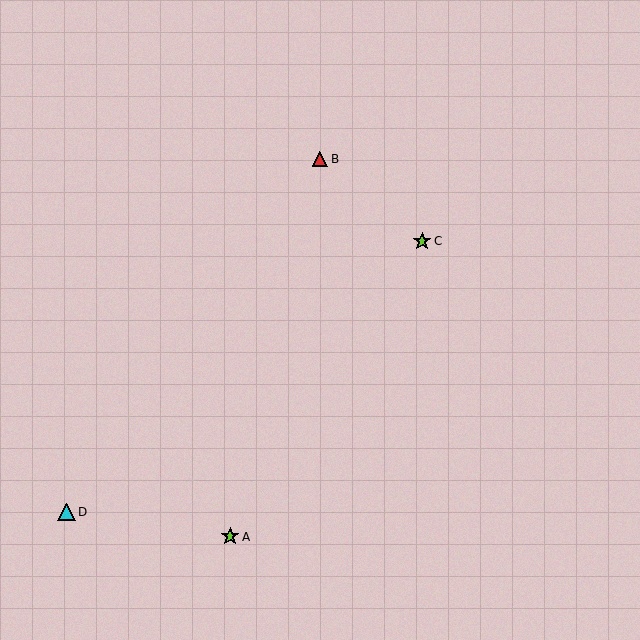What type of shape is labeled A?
Shape A is a lime star.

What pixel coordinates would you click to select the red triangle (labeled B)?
Click at (320, 159) to select the red triangle B.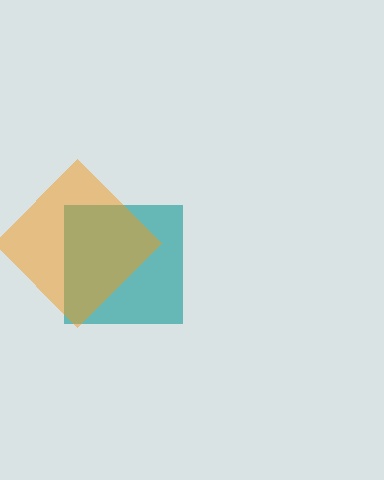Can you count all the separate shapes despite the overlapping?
Yes, there are 2 separate shapes.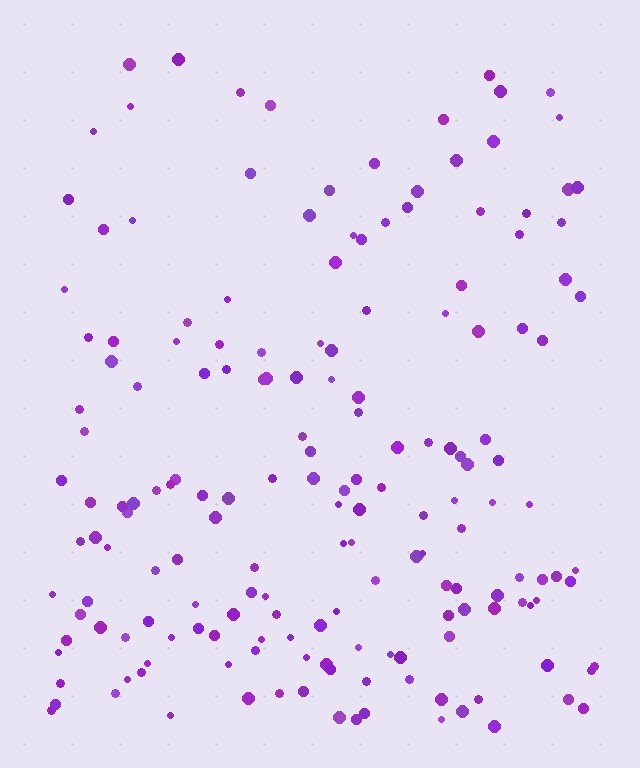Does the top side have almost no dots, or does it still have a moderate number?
Still a moderate number, just noticeably fewer than the bottom.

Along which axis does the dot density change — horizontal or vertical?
Vertical.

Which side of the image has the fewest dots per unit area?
The top.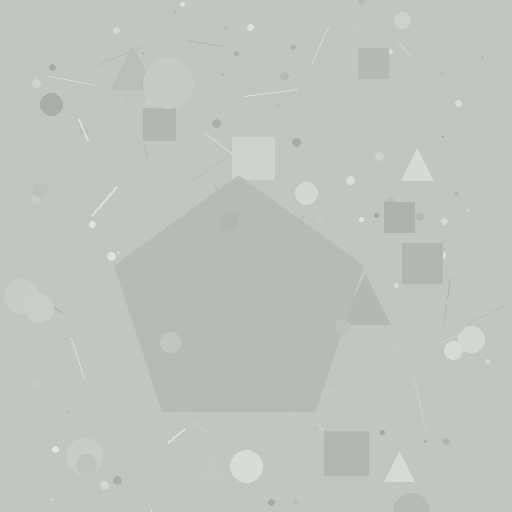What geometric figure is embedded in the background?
A pentagon is embedded in the background.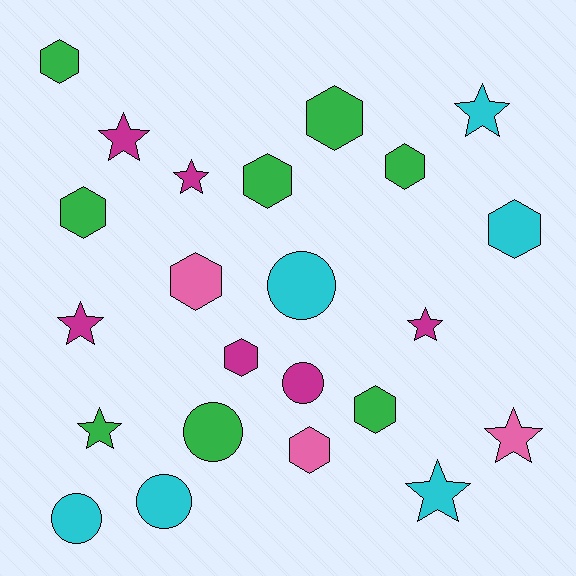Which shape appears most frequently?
Hexagon, with 10 objects.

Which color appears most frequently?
Green, with 8 objects.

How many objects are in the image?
There are 23 objects.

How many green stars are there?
There is 1 green star.